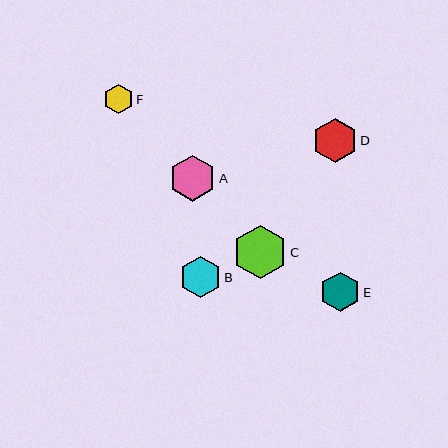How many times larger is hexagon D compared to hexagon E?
Hexagon D is approximately 1.1 times the size of hexagon E.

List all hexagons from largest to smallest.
From largest to smallest: C, A, D, B, E, F.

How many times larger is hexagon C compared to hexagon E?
Hexagon C is approximately 1.4 times the size of hexagon E.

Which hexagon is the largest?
Hexagon C is the largest with a size of approximately 54 pixels.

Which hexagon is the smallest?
Hexagon F is the smallest with a size of approximately 29 pixels.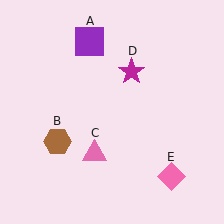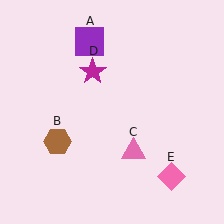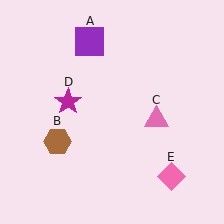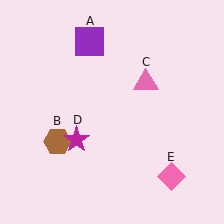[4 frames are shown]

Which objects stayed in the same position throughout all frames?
Purple square (object A) and brown hexagon (object B) and pink diamond (object E) remained stationary.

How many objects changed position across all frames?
2 objects changed position: pink triangle (object C), magenta star (object D).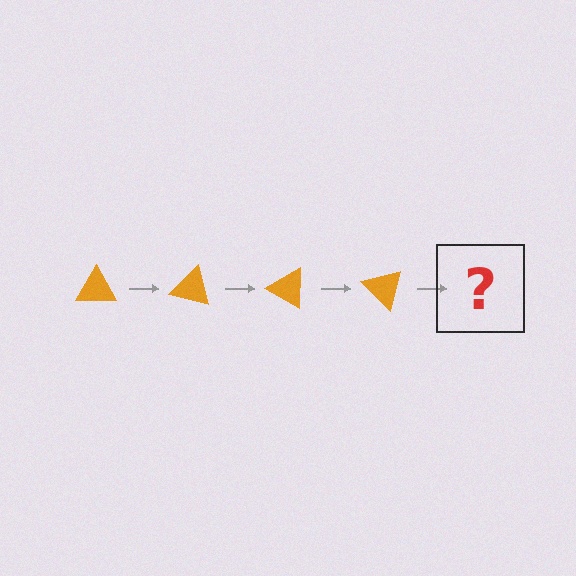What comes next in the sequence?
The next element should be an orange triangle rotated 60 degrees.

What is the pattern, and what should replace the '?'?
The pattern is that the triangle rotates 15 degrees each step. The '?' should be an orange triangle rotated 60 degrees.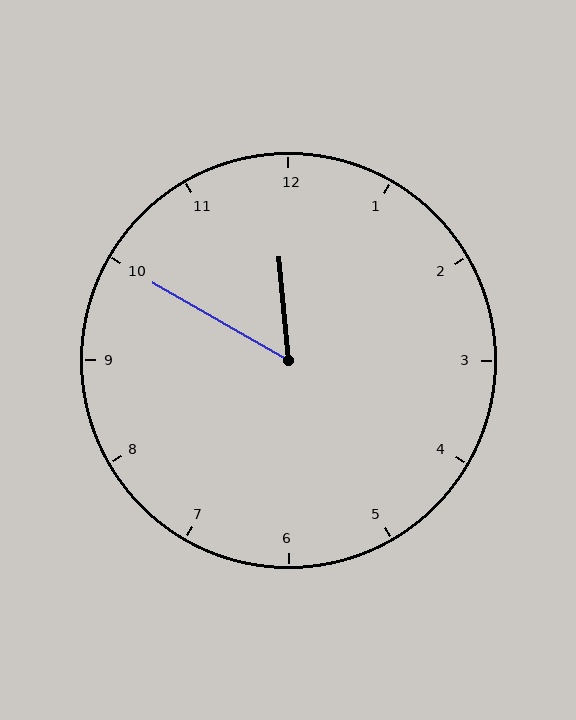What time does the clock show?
11:50.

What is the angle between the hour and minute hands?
Approximately 55 degrees.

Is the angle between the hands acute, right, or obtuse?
It is acute.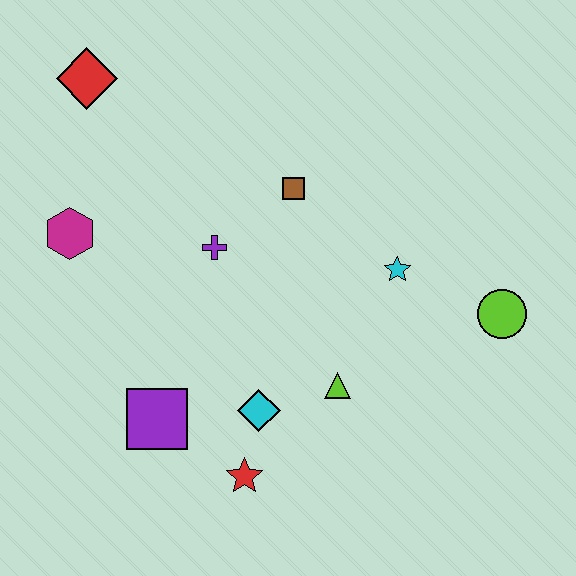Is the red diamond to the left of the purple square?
Yes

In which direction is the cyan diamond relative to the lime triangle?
The cyan diamond is to the left of the lime triangle.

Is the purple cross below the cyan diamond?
No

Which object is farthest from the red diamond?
The lime circle is farthest from the red diamond.